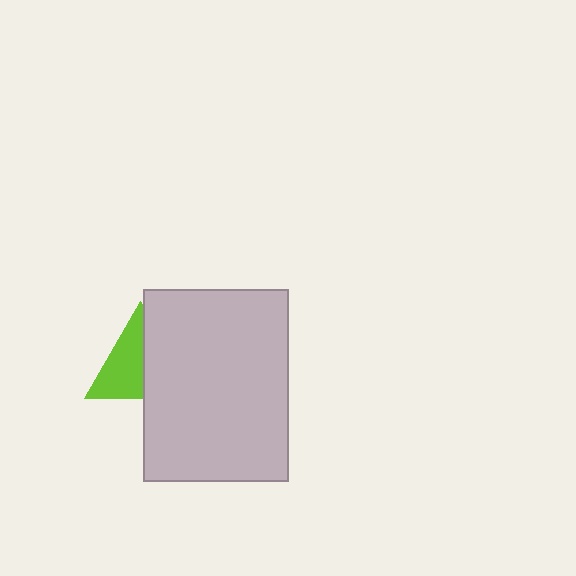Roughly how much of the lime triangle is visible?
About half of it is visible (roughly 56%).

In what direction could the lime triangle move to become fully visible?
The lime triangle could move left. That would shift it out from behind the light gray rectangle entirely.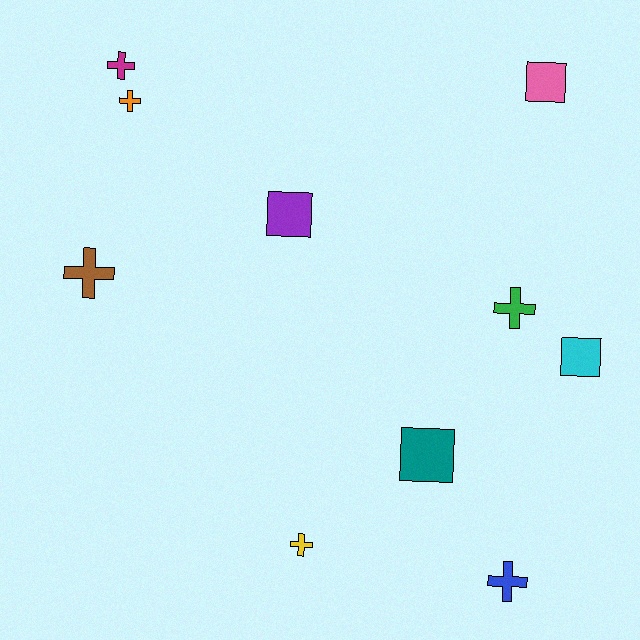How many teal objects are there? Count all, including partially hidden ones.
There is 1 teal object.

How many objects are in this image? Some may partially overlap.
There are 10 objects.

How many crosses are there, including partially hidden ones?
There are 6 crosses.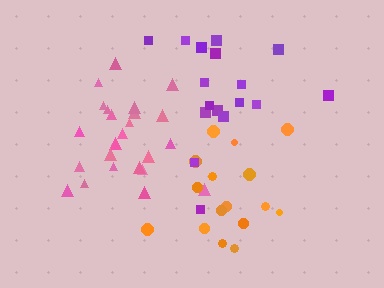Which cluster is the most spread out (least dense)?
Purple.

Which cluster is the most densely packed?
Pink.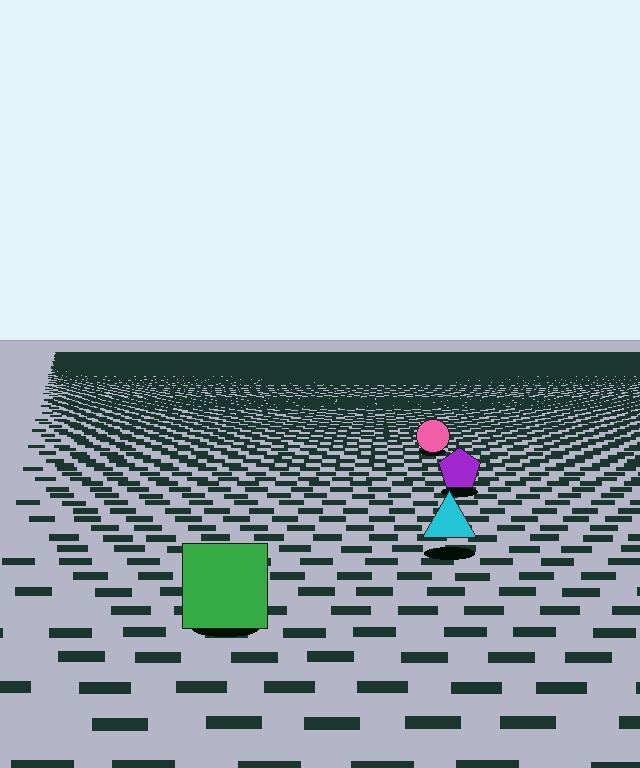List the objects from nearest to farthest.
From nearest to farthest: the green square, the cyan triangle, the purple pentagon, the pink circle.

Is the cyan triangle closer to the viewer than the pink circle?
Yes. The cyan triangle is closer — you can tell from the texture gradient: the ground texture is coarser near it.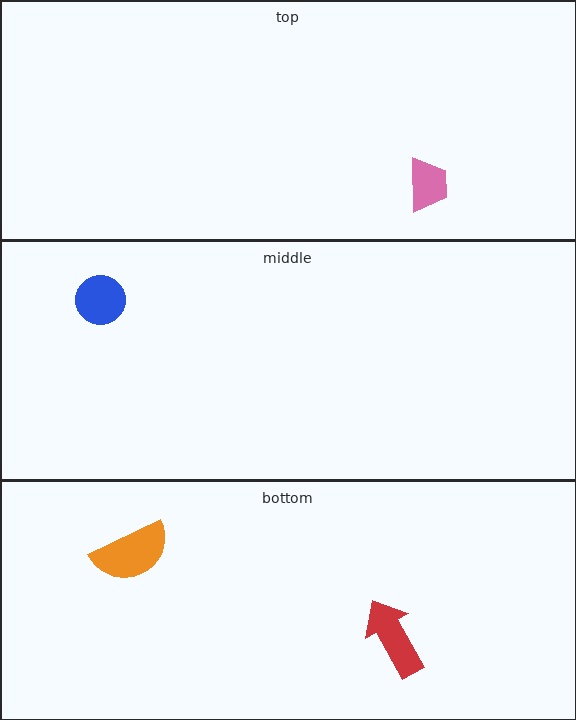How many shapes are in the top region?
1.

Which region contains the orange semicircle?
The bottom region.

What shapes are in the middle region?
The blue circle.